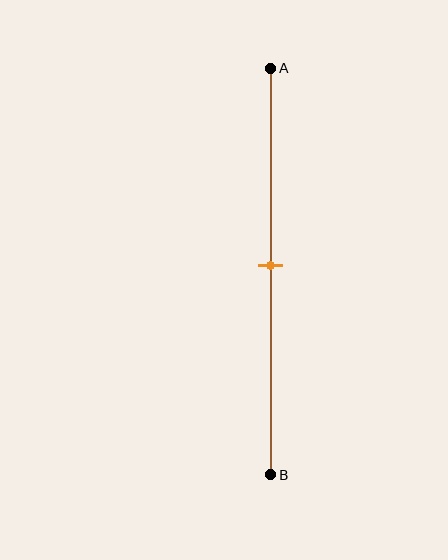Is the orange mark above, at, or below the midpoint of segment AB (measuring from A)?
The orange mark is approximately at the midpoint of segment AB.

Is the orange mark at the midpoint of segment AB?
Yes, the mark is approximately at the midpoint.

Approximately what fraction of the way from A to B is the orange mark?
The orange mark is approximately 50% of the way from A to B.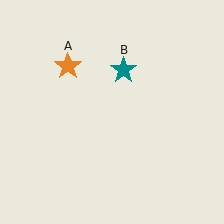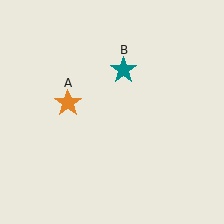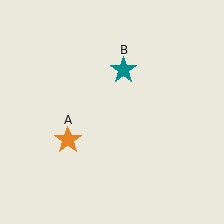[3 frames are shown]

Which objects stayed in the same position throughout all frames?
Teal star (object B) remained stationary.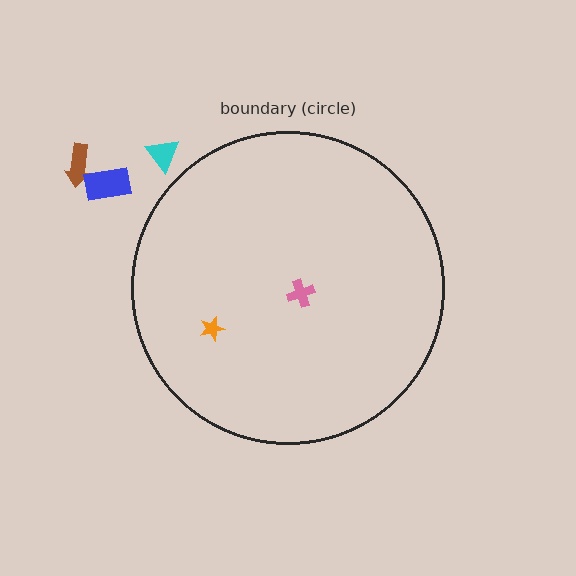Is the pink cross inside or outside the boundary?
Inside.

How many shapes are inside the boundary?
2 inside, 3 outside.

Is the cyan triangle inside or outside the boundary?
Outside.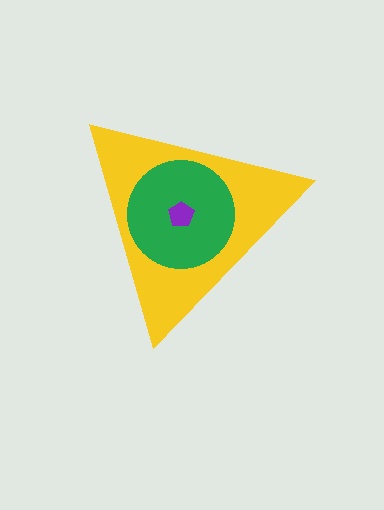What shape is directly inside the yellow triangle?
The green circle.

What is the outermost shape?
The yellow triangle.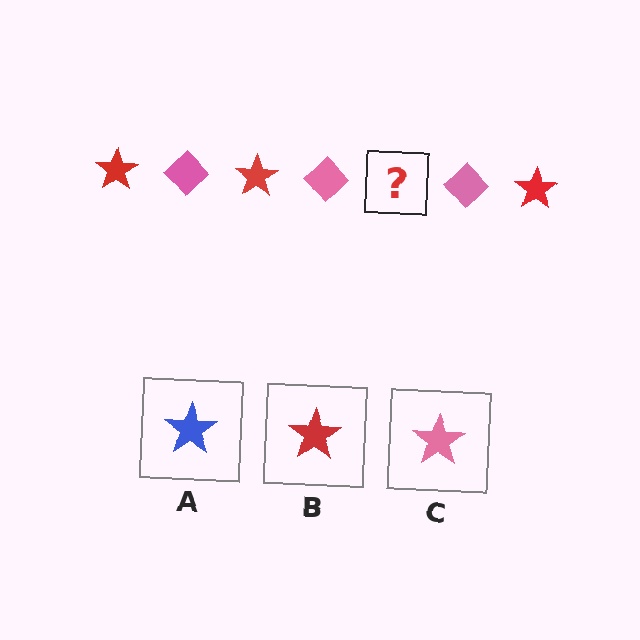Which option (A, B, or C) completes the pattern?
B.